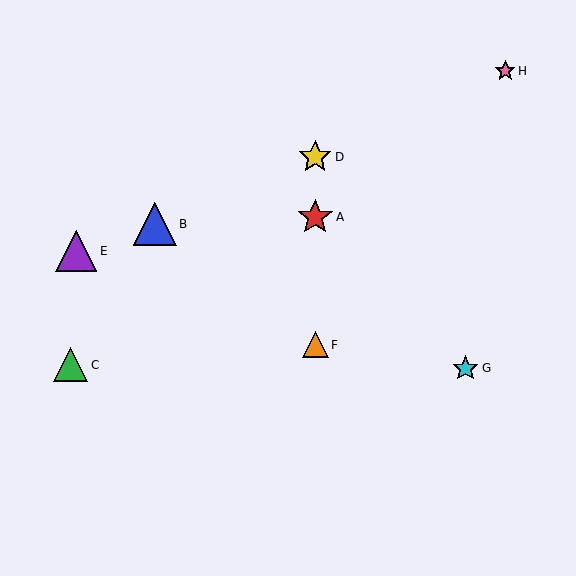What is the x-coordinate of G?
Object G is at x≈466.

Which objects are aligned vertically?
Objects A, D, F are aligned vertically.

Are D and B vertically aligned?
No, D is at x≈315 and B is at x≈155.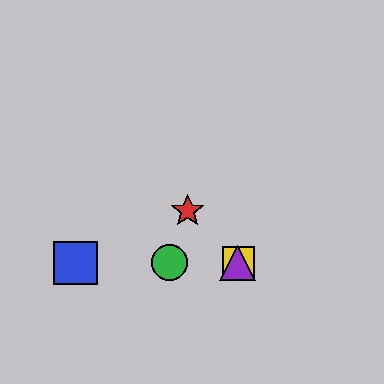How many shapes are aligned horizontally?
4 shapes (the blue square, the green circle, the yellow square, the purple triangle) are aligned horizontally.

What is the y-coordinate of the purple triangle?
The purple triangle is at y≈263.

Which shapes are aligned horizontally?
The blue square, the green circle, the yellow square, the purple triangle are aligned horizontally.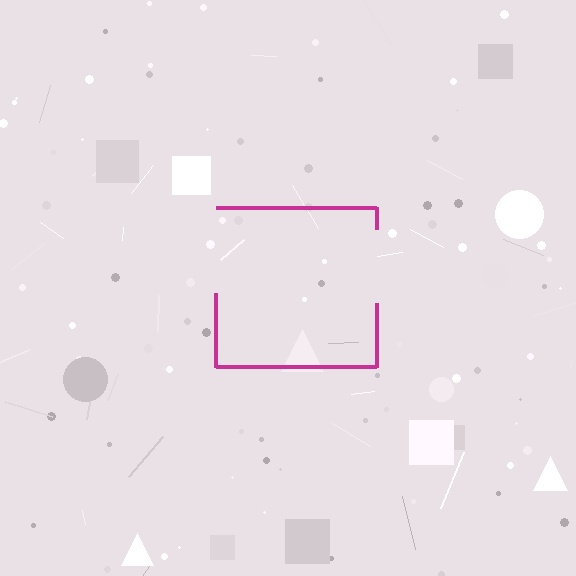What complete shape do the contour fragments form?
The contour fragments form a square.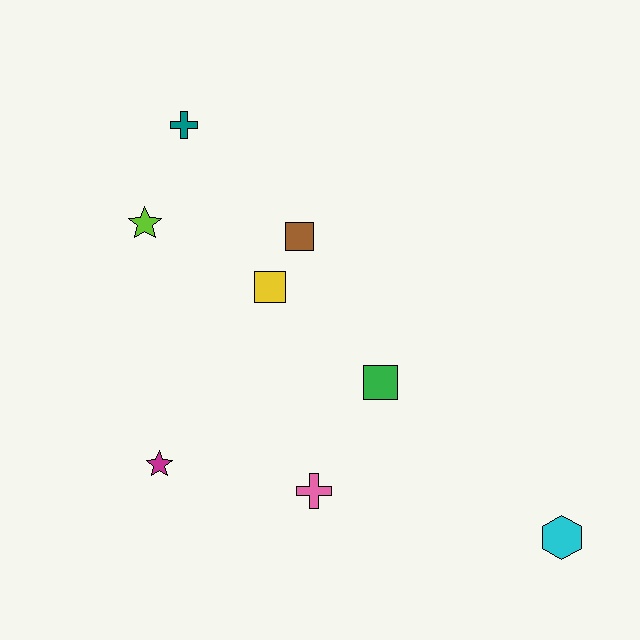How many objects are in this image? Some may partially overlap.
There are 8 objects.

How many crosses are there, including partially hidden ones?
There are 2 crosses.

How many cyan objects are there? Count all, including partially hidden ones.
There is 1 cyan object.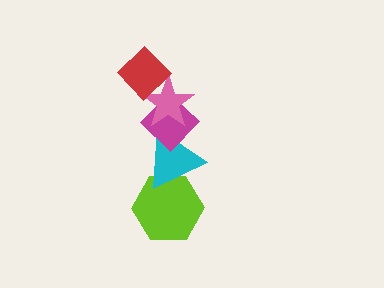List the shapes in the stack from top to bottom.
From top to bottom: the red diamond, the pink star, the magenta diamond, the cyan triangle, the lime hexagon.